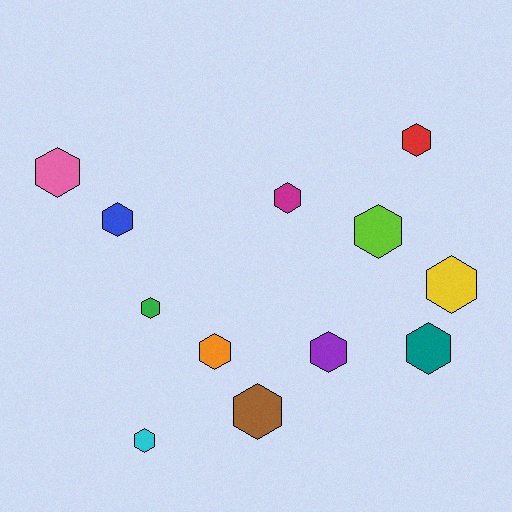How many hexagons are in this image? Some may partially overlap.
There are 12 hexagons.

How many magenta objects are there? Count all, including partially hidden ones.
There is 1 magenta object.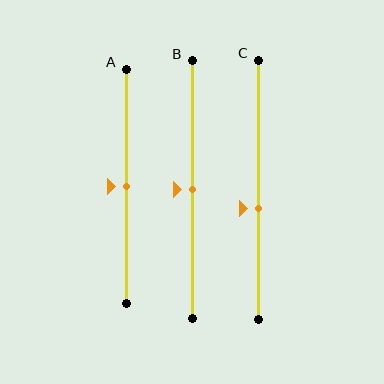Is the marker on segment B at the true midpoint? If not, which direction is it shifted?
Yes, the marker on segment B is at the true midpoint.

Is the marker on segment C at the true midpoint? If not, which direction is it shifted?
No, the marker on segment C is shifted downward by about 7% of the segment length.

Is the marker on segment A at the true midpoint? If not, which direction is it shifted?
Yes, the marker on segment A is at the true midpoint.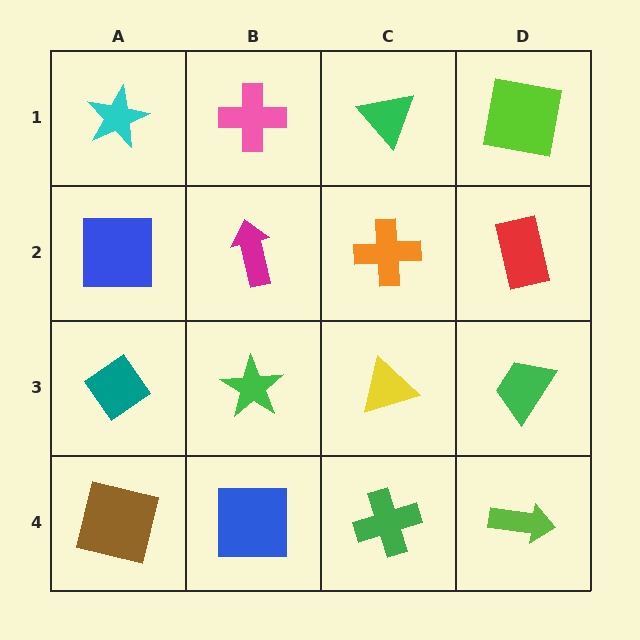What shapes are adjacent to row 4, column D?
A green trapezoid (row 3, column D), a green cross (row 4, column C).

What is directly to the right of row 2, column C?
A red rectangle.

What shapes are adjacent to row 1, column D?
A red rectangle (row 2, column D), a green triangle (row 1, column C).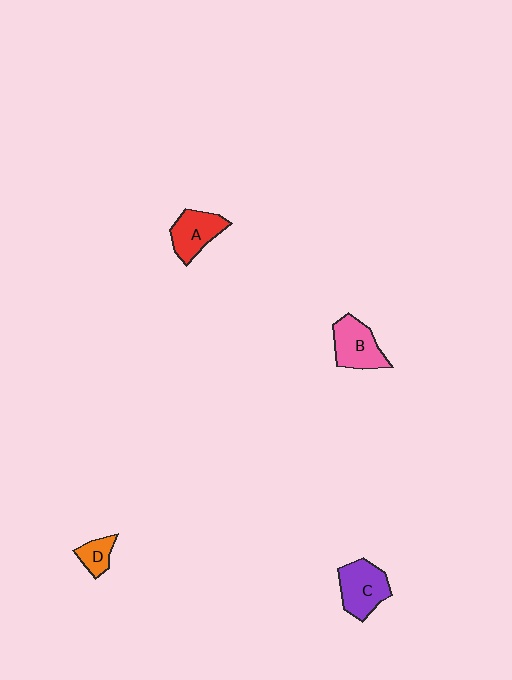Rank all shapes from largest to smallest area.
From largest to smallest: C (purple), B (pink), A (red), D (orange).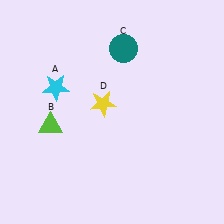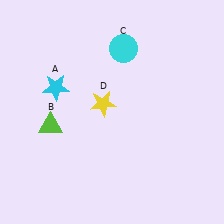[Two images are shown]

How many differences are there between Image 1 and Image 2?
There is 1 difference between the two images.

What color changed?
The circle (C) changed from teal in Image 1 to cyan in Image 2.